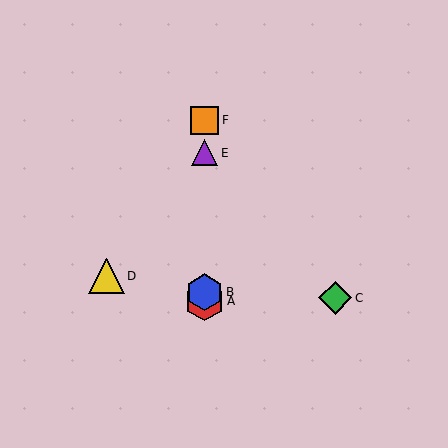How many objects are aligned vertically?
4 objects (A, B, E, F) are aligned vertically.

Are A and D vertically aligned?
No, A is at x≈205 and D is at x≈106.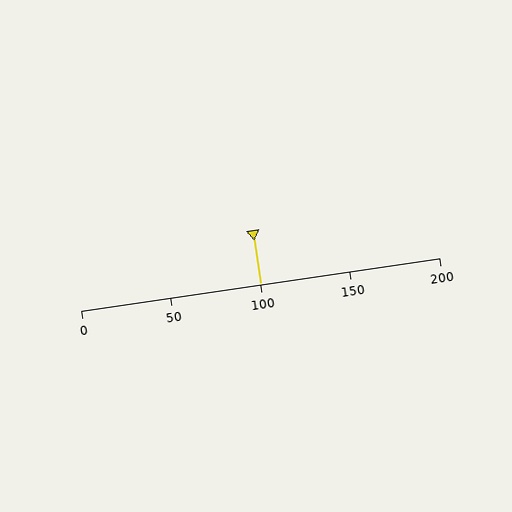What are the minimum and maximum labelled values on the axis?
The axis runs from 0 to 200.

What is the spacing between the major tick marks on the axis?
The major ticks are spaced 50 apart.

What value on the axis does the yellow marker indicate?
The marker indicates approximately 100.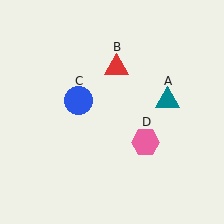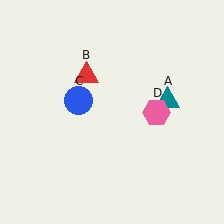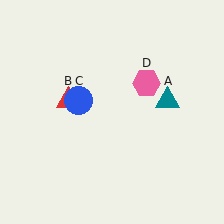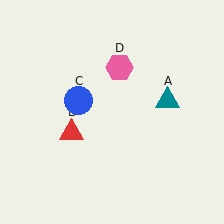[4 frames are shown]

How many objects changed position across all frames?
2 objects changed position: red triangle (object B), pink hexagon (object D).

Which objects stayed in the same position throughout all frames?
Teal triangle (object A) and blue circle (object C) remained stationary.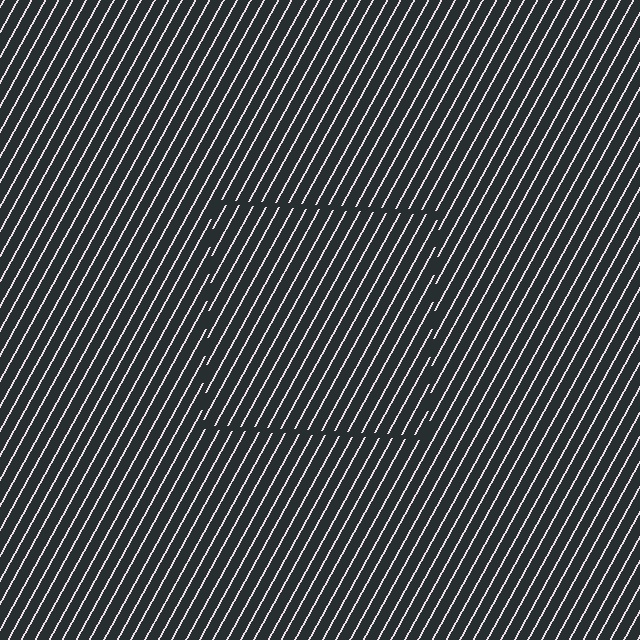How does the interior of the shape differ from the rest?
The interior of the shape contains the same grating, shifted by half a period — the contour is defined by the phase discontinuity where line-ends from the inner and outer gratings abut.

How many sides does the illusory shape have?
4 sides — the line-ends trace a square.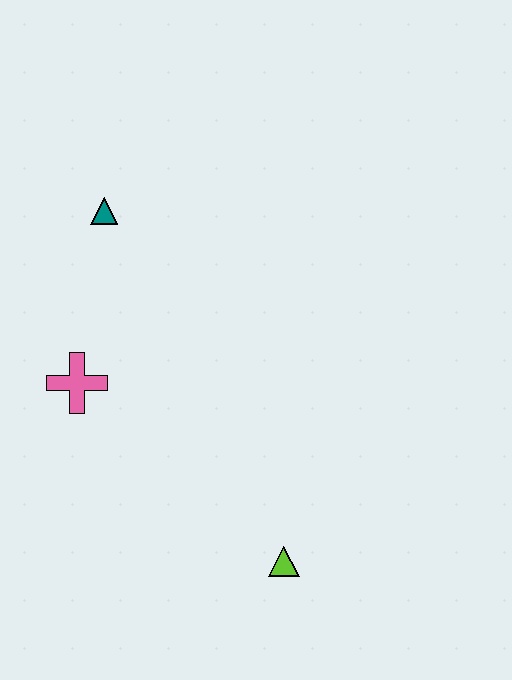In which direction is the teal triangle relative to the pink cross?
The teal triangle is above the pink cross.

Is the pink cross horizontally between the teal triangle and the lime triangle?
No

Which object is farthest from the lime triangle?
The teal triangle is farthest from the lime triangle.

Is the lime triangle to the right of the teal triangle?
Yes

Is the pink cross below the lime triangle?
No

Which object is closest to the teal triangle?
The pink cross is closest to the teal triangle.